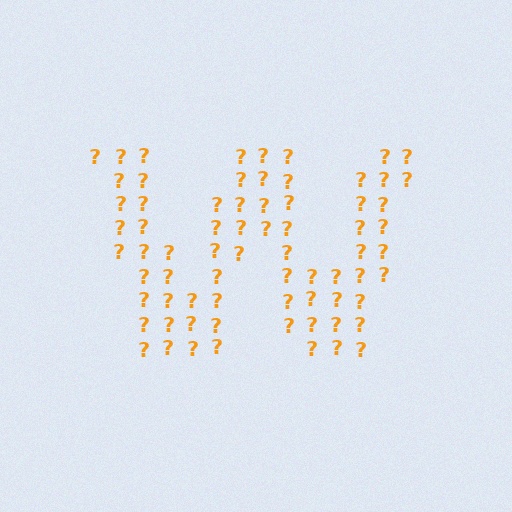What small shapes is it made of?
It is made of small question marks.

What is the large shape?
The large shape is the letter W.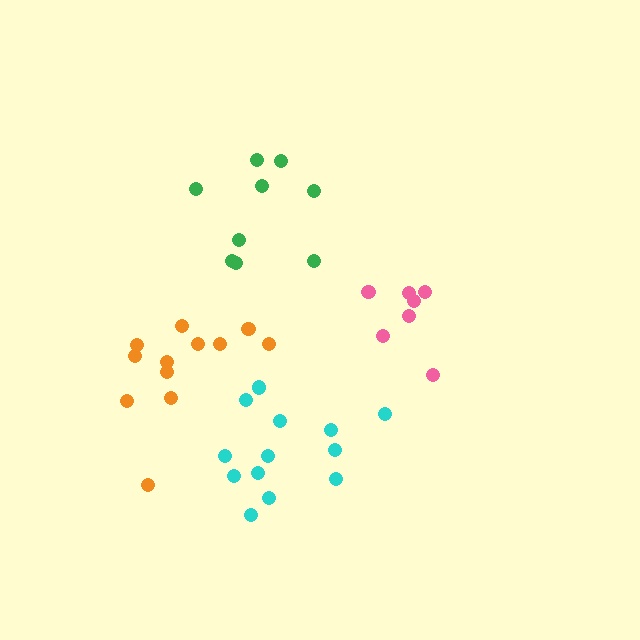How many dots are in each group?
Group 1: 12 dots, Group 2: 9 dots, Group 3: 13 dots, Group 4: 7 dots (41 total).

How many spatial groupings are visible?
There are 4 spatial groupings.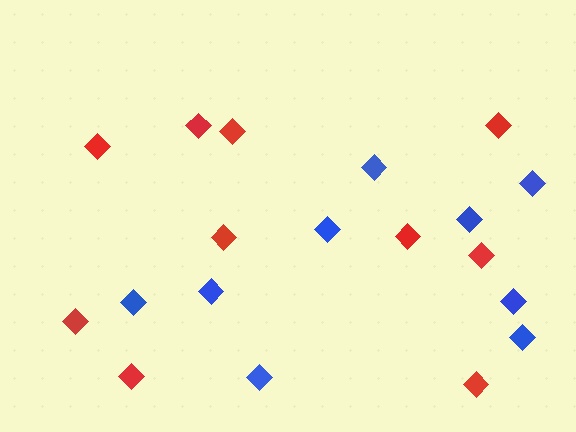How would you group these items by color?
There are 2 groups: one group of red diamonds (10) and one group of blue diamonds (9).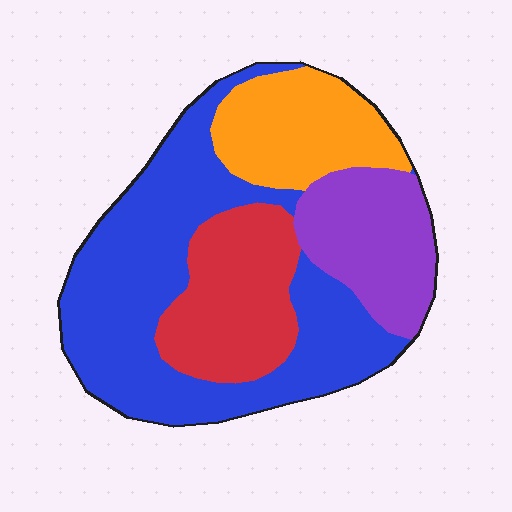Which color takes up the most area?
Blue, at roughly 45%.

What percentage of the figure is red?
Red covers roughly 20% of the figure.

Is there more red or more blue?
Blue.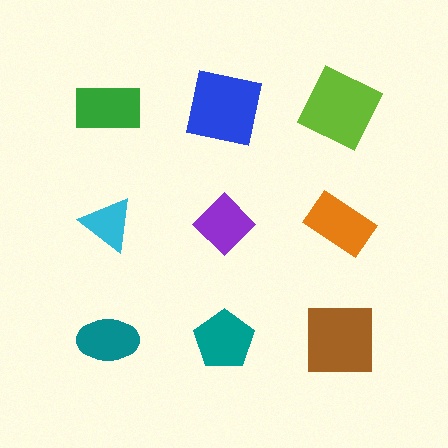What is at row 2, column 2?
A purple diamond.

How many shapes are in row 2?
3 shapes.